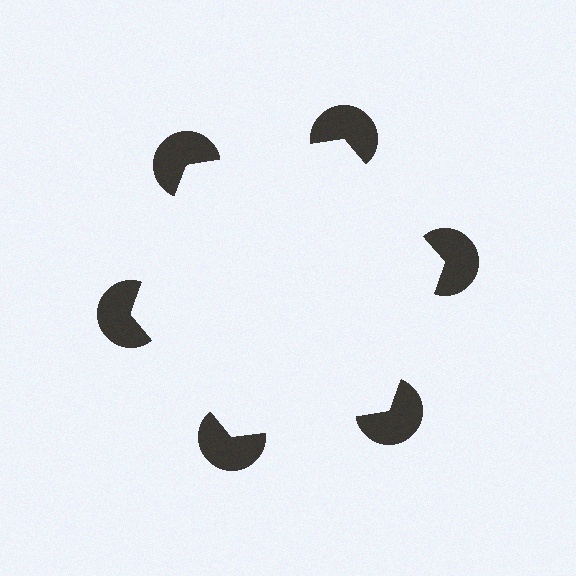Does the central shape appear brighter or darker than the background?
It typically appears slightly brighter than the background, even though no actual brightness change is drawn.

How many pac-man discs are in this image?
There are 6 — one at each vertex of the illusory hexagon.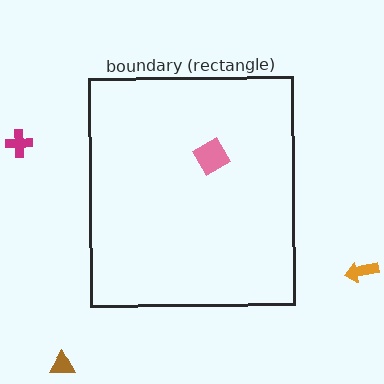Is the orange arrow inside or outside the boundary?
Outside.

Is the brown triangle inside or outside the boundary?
Outside.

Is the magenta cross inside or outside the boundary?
Outside.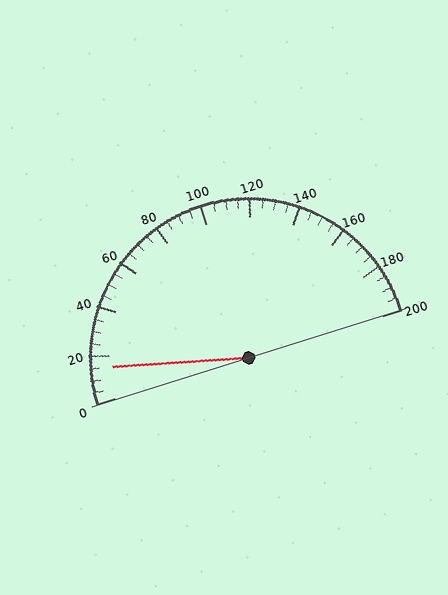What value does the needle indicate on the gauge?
The needle indicates approximately 15.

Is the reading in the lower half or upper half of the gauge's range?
The reading is in the lower half of the range (0 to 200).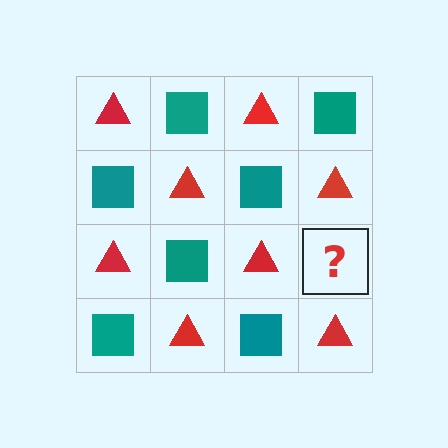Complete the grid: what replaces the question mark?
The question mark should be replaced with a teal square.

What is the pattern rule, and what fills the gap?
The rule is that it alternates red triangle and teal square in a checkerboard pattern. The gap should be filled with a teal square.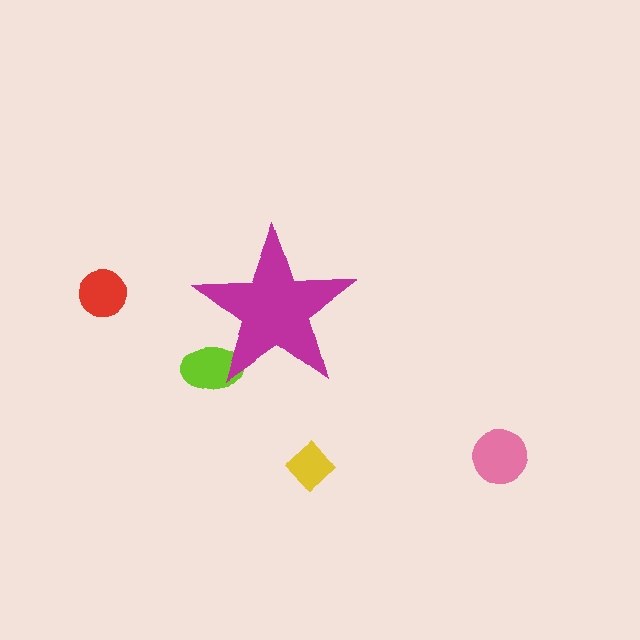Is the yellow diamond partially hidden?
No, the yellow diamond is fully visible.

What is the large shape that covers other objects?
A magenta star.